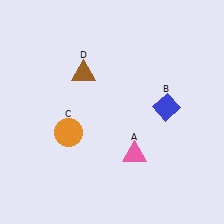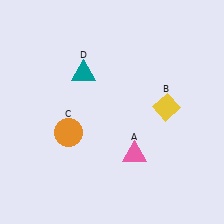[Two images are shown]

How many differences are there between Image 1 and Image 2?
There are 2 differences between the two images.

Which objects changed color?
B changed from blue to yellow. D changed from brown to teal.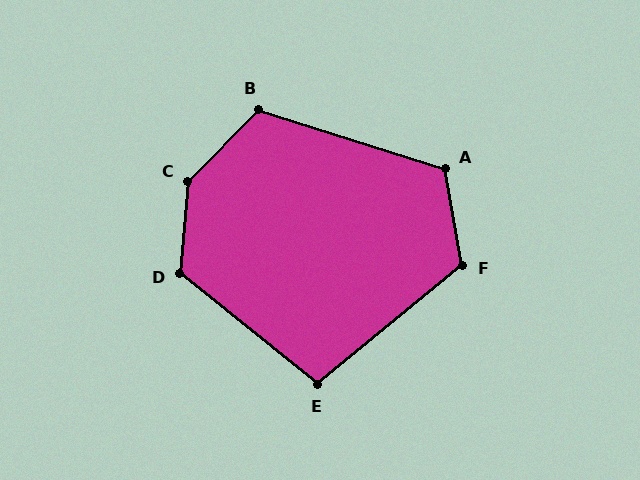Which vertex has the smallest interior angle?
E, at approximately 102 degrees.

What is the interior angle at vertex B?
Approximately 117 degrees (obtuse).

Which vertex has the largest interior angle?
C, at approximately 141 degrees.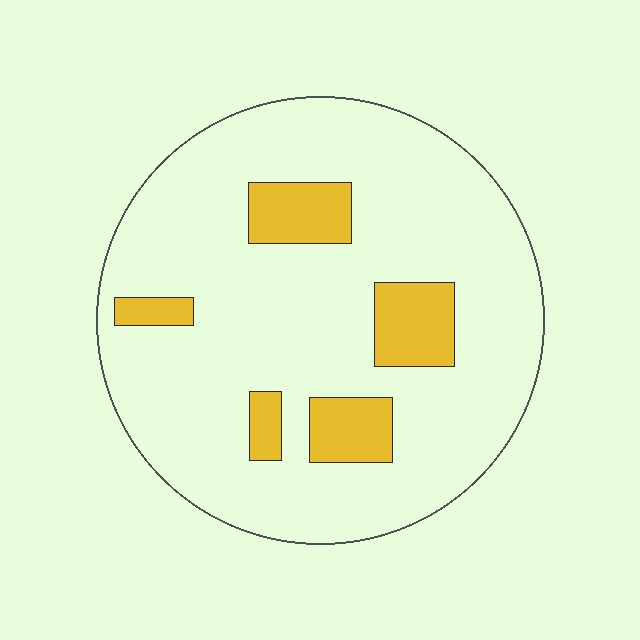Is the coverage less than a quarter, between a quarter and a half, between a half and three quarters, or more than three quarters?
Less than a quarter.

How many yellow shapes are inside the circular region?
5.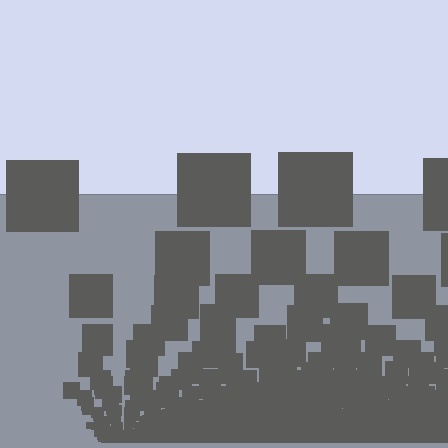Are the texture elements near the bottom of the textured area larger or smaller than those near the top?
Smaller. The gradient is inverted — elements near the bottom are smaller and denser.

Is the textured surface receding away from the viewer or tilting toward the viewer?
The surface appears to tilt toward the viewer. Texture elements get larger and sparser toward the top.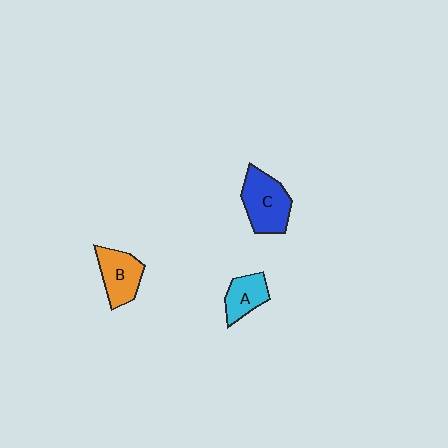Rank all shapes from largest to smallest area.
From largest to smallest: C (blue), B (orange), A (cyan).